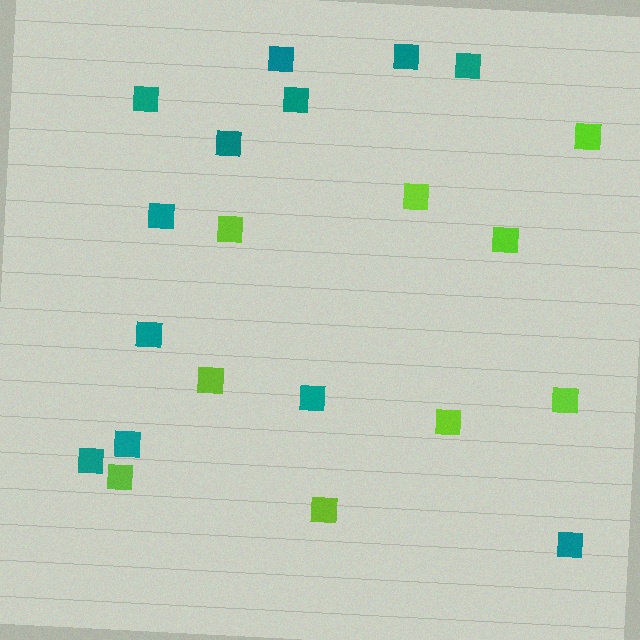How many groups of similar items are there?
There are 2 groups: one group of teal squares (12) and one group of lime squares (9).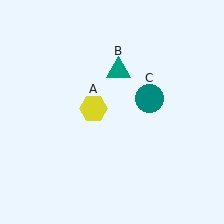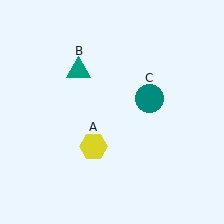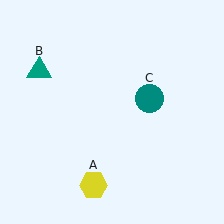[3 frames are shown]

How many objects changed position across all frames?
2 objects changed position: yellow hexagon (object A), teal triangle (object B).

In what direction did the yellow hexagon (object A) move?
The yellow hexagon (object A) moved down.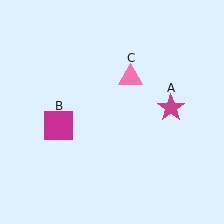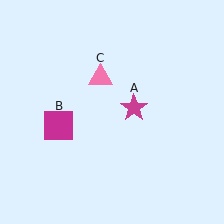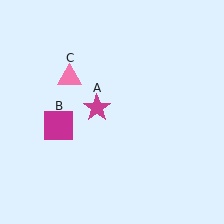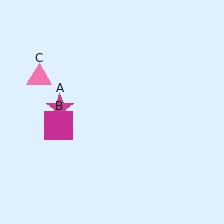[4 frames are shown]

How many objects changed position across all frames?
2 objects changed position: magenta star (object A), pink triangle (object C).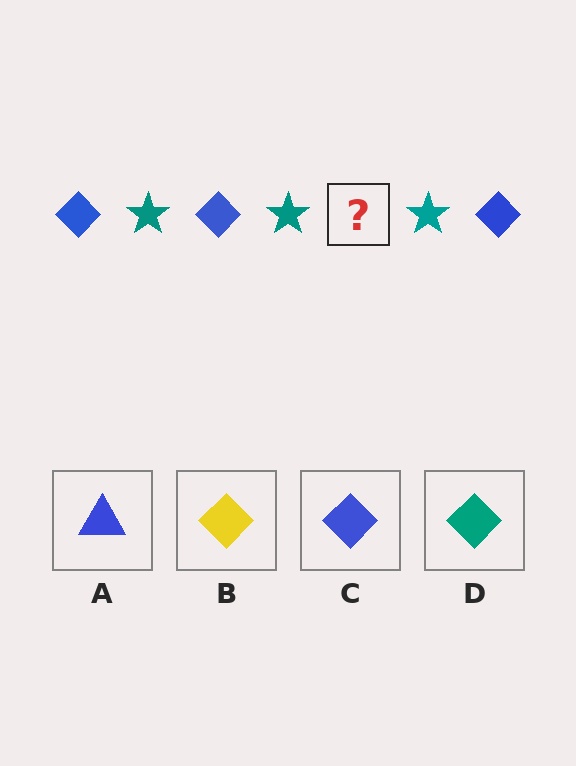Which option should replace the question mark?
Option C.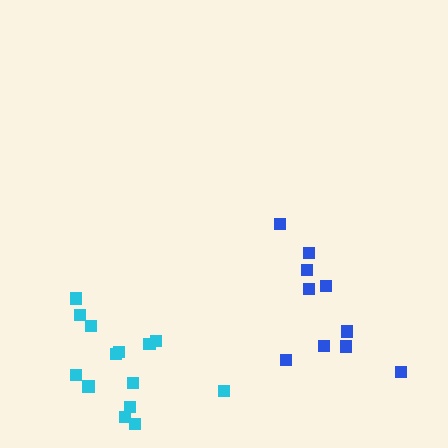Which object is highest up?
The blue cluster is topmost.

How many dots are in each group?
Group 1: 14 dots, Group 2: 10 dots (24 total).